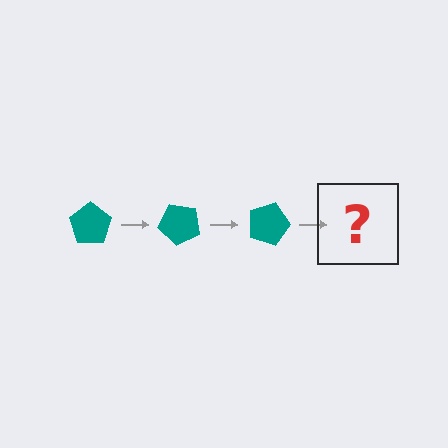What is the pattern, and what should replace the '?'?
The pattern is that the pentagon rotates 45 degrees each step. The '?' should be a teal pentagon rotated 135 degrees.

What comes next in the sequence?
The next element should be a teal pentagon rotated 135 degrees.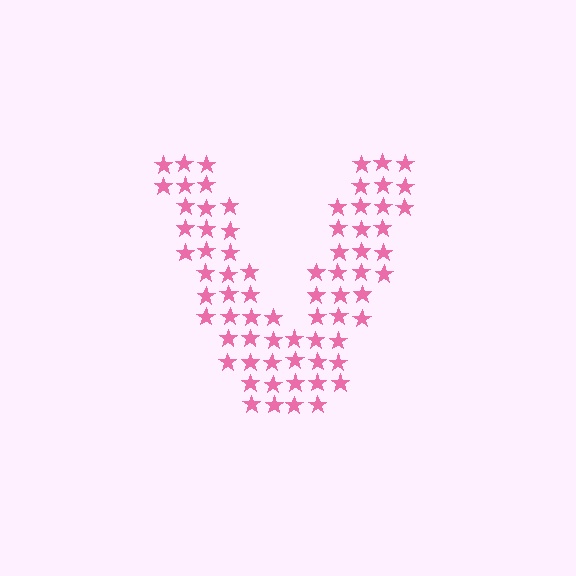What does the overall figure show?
The overall figure shows the letter V.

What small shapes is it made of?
It is made of small stars.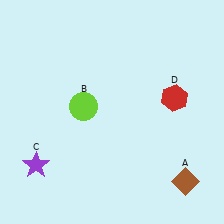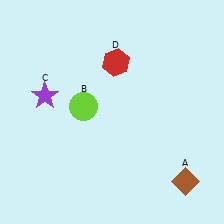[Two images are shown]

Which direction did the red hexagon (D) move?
The red hexagon (D) moved left.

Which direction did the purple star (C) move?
The purple star (C) moved up.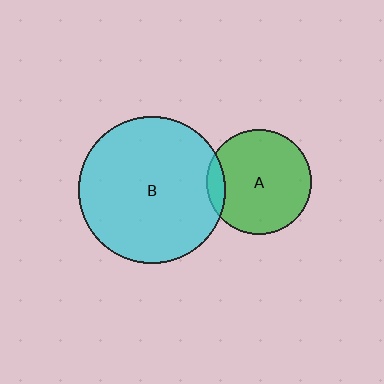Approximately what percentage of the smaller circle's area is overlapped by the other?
Approximately 10%.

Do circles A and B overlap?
Yes.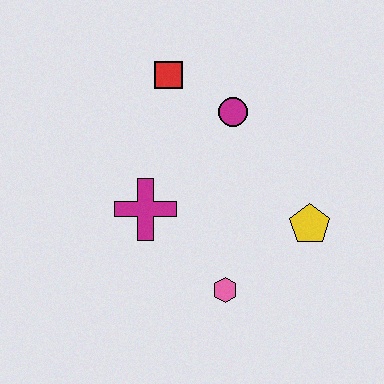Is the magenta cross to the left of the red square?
Yes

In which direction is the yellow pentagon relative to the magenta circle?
The yellow pentagon is below the magenta circle.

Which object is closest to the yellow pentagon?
The pink hexagon is closest to the yellow pentagon.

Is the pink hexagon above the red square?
No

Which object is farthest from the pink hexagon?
The red square is farthest from the pink hexagon.